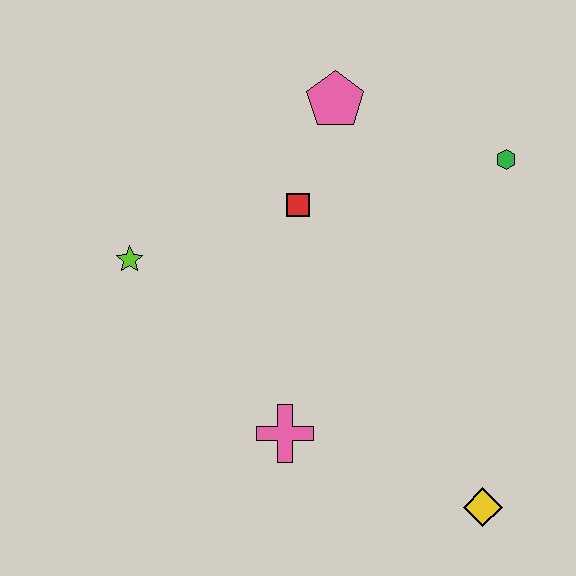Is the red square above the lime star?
Yes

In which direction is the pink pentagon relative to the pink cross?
The pink pentagon is above the pink cross.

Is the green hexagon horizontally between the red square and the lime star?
No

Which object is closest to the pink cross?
The yellow diamond is closest to the pink cross.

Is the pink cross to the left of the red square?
Yes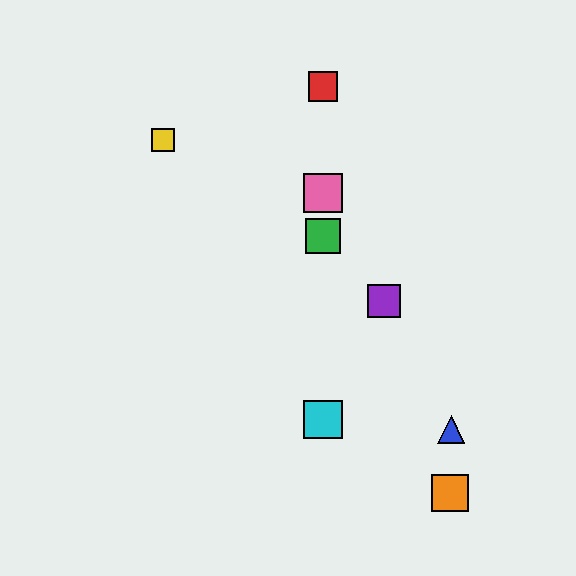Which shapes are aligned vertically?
The red square, the green square, the cyan square, the pink square are aligned vertically.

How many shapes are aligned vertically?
4 shapes (the red square, the green square, the cyan square, the pink square) are aligned vertically.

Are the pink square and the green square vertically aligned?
Yes, both are at x≈323.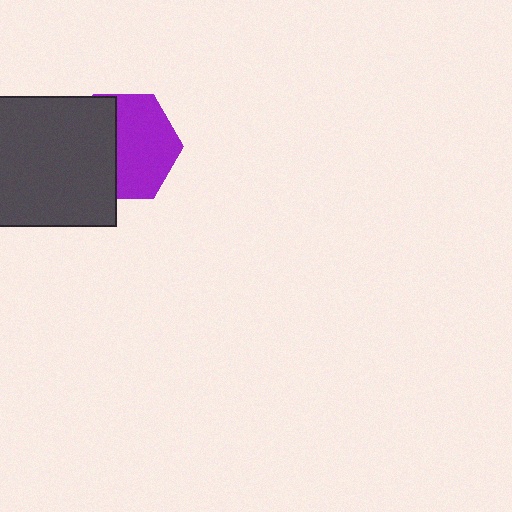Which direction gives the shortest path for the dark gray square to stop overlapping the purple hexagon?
Moving left gives the shortest separation.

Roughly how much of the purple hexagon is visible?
About half of it is visible (roughly 57%).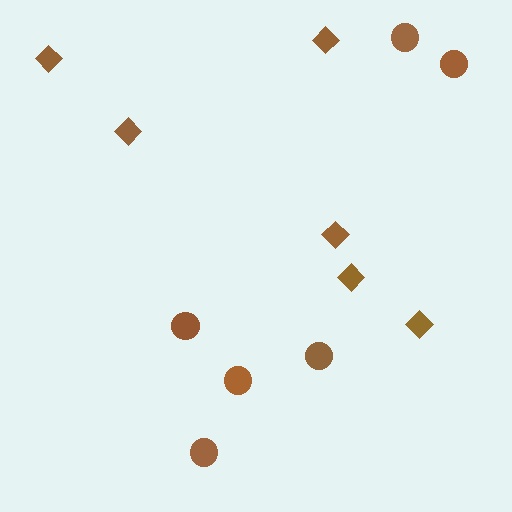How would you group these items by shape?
There are 2 groups: one group of diamonds (6) and one group of circles (6).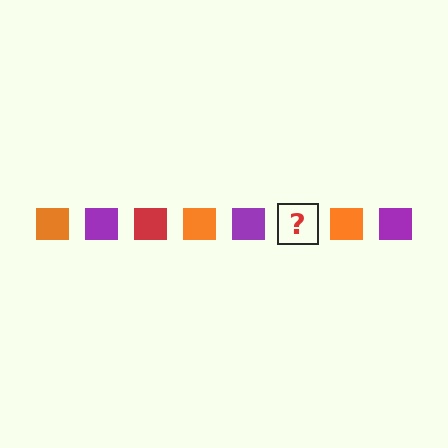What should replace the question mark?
The question mark should be replaced with a red square.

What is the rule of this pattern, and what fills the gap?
The rule is that the pattern cycles through orange, purple, red squares. The gap should be filled with a red square.